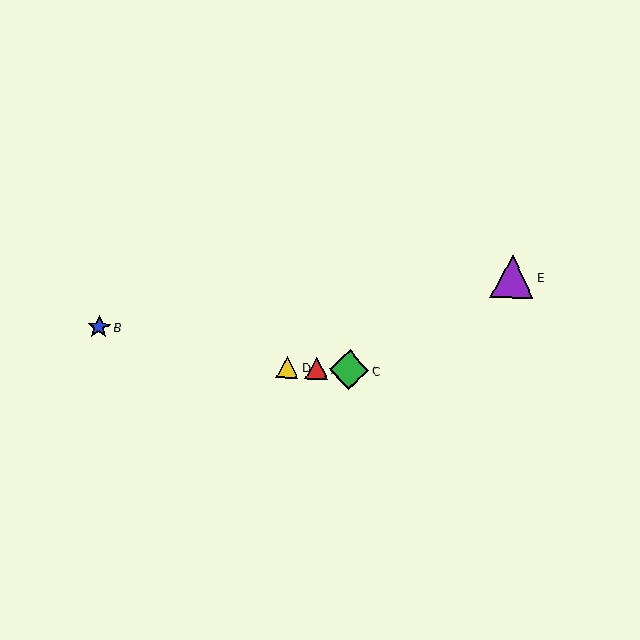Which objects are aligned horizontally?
Objects A, C, D are aligned horizontally.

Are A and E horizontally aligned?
No, A is at y≈368 and E is at y≈276.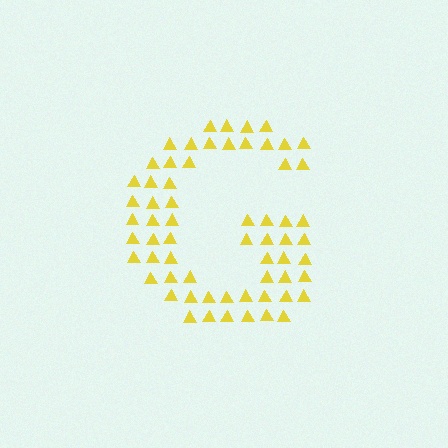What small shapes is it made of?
It is made of small triangles.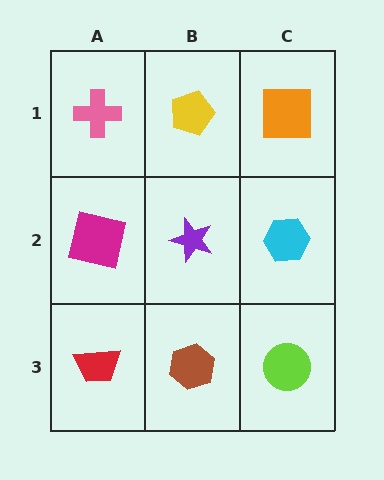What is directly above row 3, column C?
A cyan hexagon.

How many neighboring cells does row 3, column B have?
3.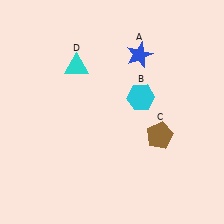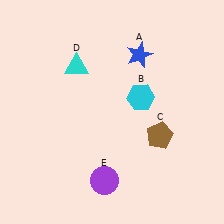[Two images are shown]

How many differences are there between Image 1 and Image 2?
There is 1 difference between the two images.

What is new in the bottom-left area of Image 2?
A purple circle (E) was added in the bottom-left area of Image 2.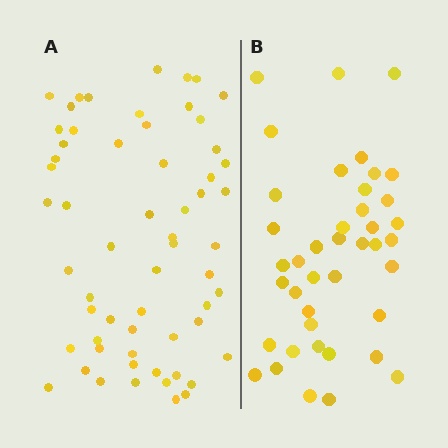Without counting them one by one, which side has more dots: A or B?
Region A (the left region) has more dots.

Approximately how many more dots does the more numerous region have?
Region A has approximately 20 more dots than region B.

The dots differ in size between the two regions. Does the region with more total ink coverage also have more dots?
No. Region B has more total ink coverage because its dots are larger, but region A actually contains more individual dots. Total area can be misleading — the number of items is what matters here.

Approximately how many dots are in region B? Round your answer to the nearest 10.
About 40 dots. (The exact count is 41, which rounds to 40.)